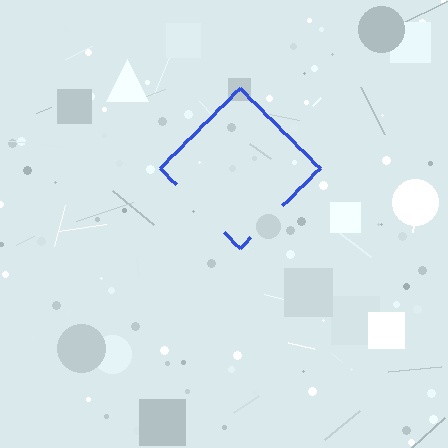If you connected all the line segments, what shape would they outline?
They would outline a diamond.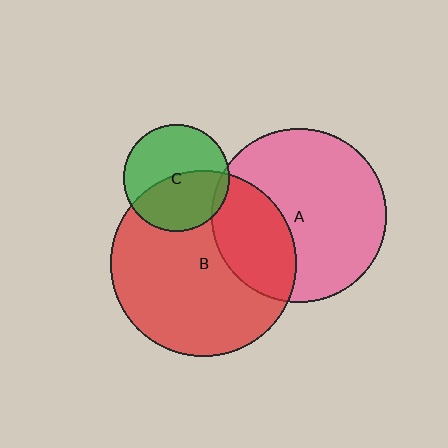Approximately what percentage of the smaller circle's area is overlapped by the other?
Approximately 5%.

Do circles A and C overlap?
Yes.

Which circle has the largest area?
Circle B (red).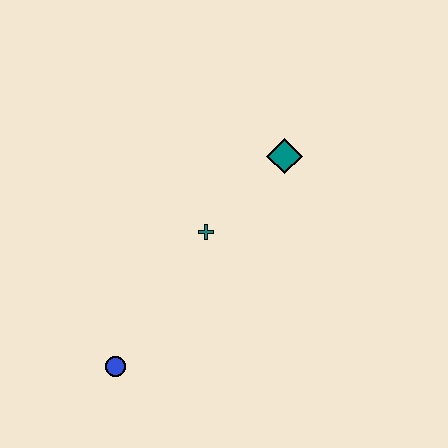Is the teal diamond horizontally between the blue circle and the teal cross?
No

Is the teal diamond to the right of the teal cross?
Yes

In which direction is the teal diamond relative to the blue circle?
The teal diamond is above the blue circle.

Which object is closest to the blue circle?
The teal cross is closest to the blue circle.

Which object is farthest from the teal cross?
The blue circle is farthest from the teal cross.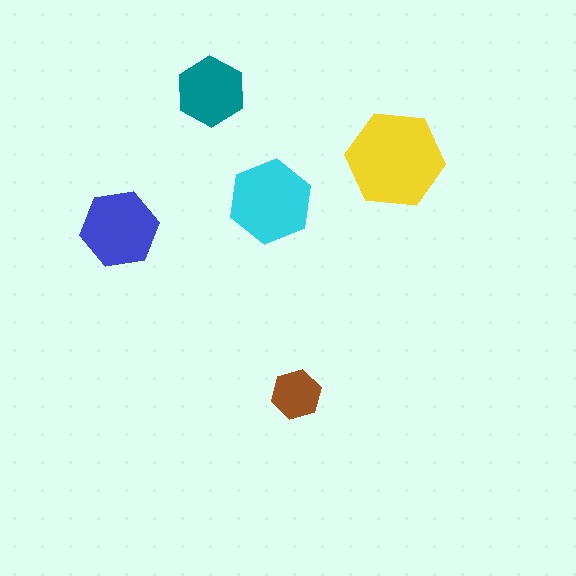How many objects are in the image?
There are 5 objects in the image.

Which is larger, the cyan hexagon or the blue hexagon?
The cyan one.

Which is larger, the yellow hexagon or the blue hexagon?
The yellow one.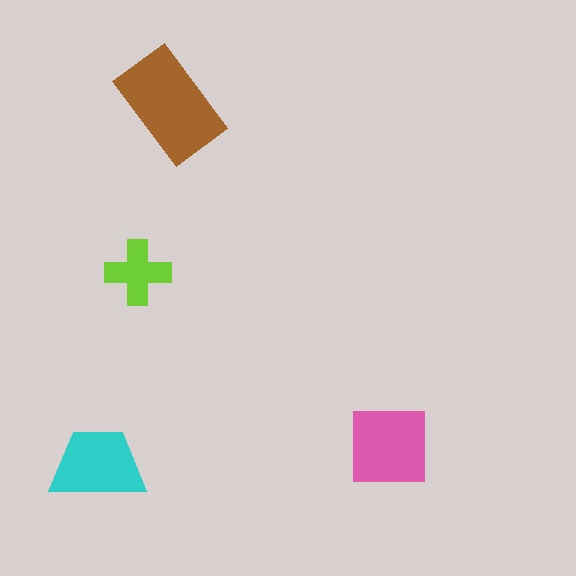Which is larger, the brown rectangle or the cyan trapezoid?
The brown rectangle.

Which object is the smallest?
The lime cross.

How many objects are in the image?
There are 4 objects in the image.